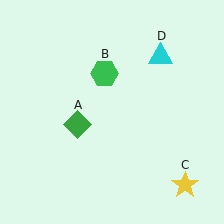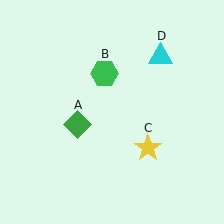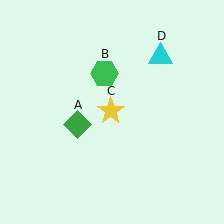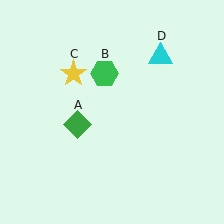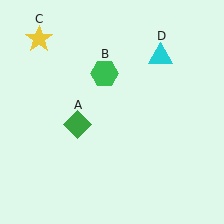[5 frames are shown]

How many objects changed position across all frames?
1 object changed position: yellow star (object C).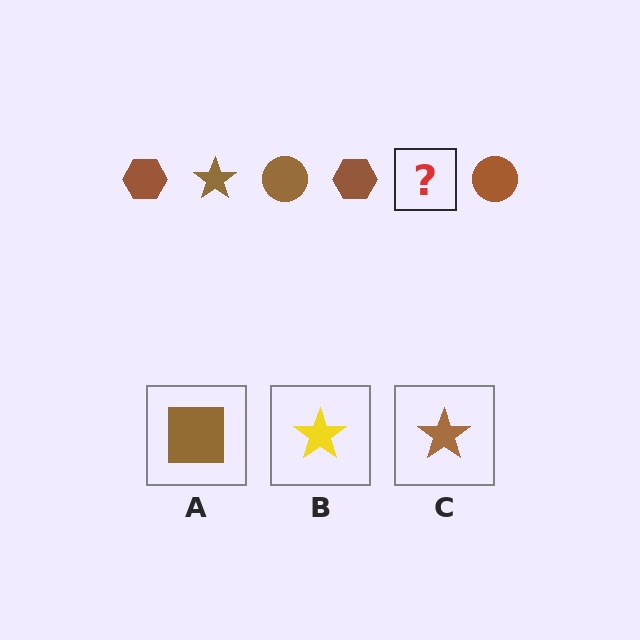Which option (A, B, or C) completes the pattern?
C.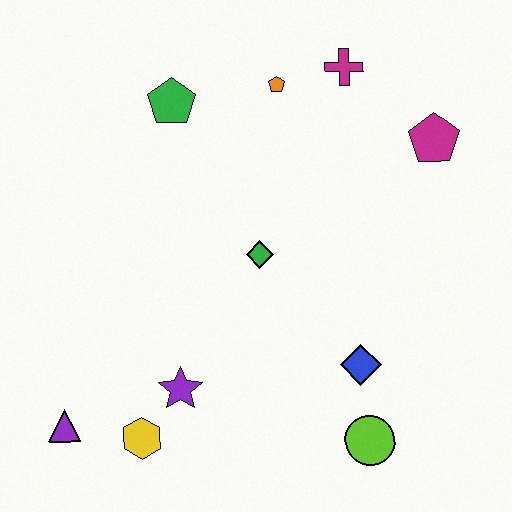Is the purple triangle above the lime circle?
Yes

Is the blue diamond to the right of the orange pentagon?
Yes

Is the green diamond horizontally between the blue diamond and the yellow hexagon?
Yes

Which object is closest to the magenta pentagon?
The magenta cross is closest to the magenta pentagon.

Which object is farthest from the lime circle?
The green pentagon is farthest from the lime circle.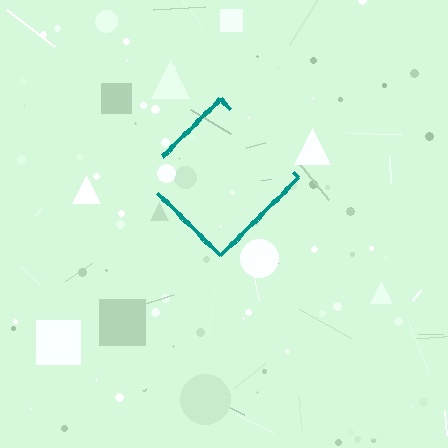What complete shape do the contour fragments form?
The contour fragments form a diamond.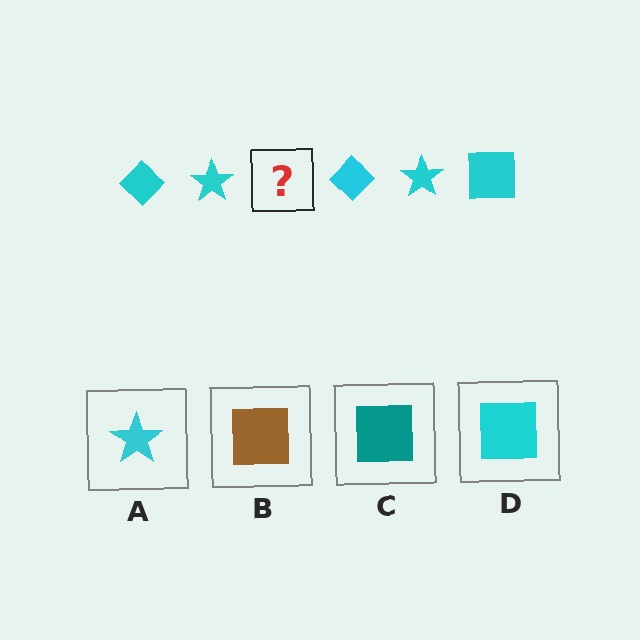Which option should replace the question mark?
Option D.